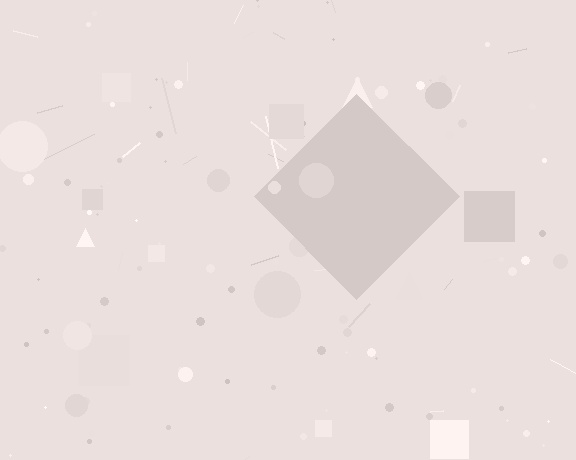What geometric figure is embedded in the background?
A diamond is embedded in the background.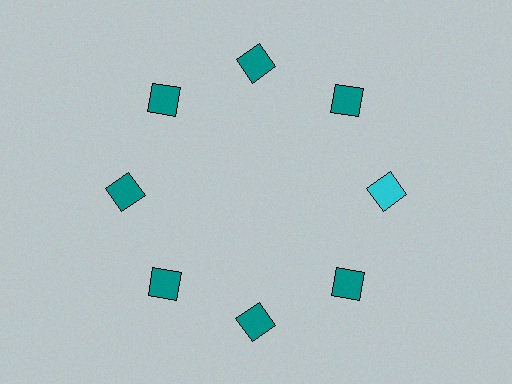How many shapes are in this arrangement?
There are 8 shapes arranged in a ring pattern.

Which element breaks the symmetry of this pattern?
The cyan square at roughly the 3 o'clock position breaks the symmetry. All other shapes are teal squares.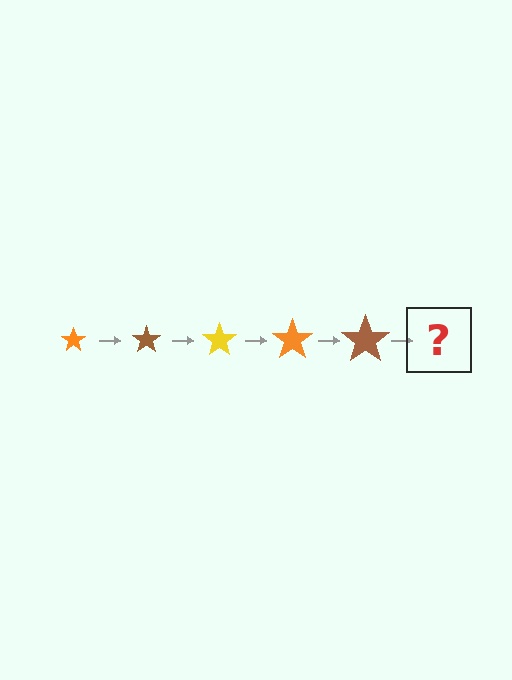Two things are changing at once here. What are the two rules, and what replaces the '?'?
The two rules are that the star grows larger each step and the color cycles through orange, brown, and yellow. The '?' should be a yellow star, larger than the previous one.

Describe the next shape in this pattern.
It should be a yellow star, larger than the previous one.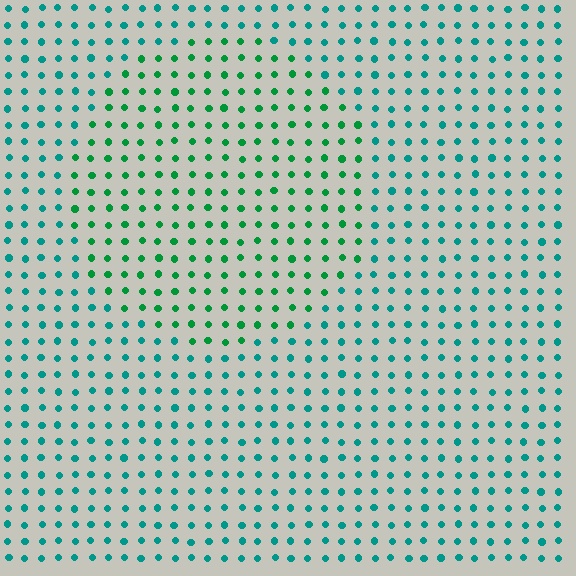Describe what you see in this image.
The image is filled with small teal elements in a uniform arrangement. A circle-shaped region is visible where the elements are tinted to a slightly different hue, forming a subtle color boundary.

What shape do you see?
I see a circle.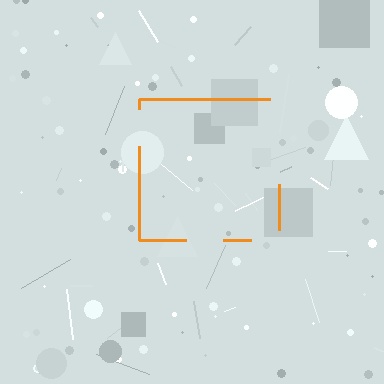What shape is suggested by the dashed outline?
The dashed outline suggests a square.